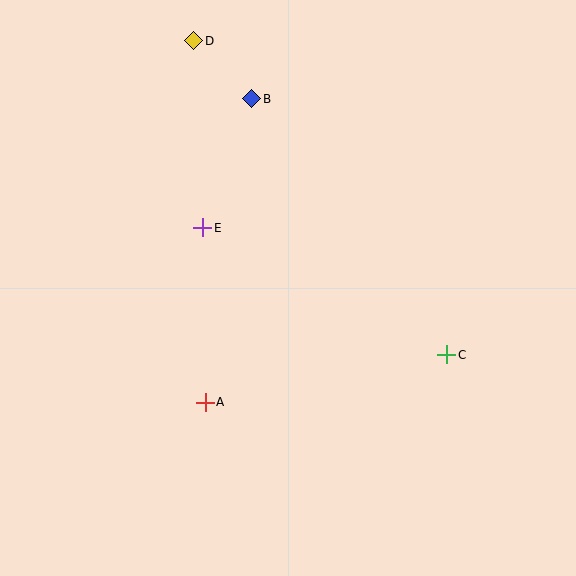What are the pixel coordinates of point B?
Point B is at (252, 99).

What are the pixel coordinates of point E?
Point E is at (203, 228).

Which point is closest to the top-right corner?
Point B is closest to the top-right corner.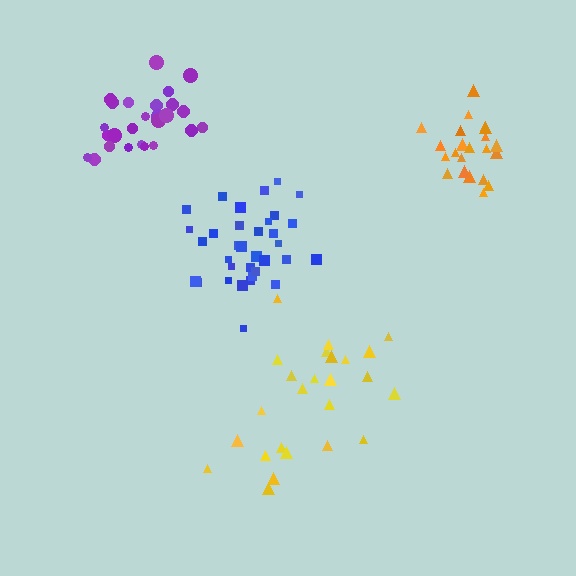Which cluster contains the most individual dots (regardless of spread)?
Blue (35).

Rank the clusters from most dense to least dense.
purple, orange, blue, yellow.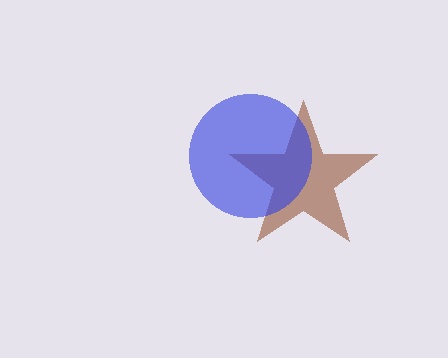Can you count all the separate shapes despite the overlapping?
Yes, there are 2 separate shapes.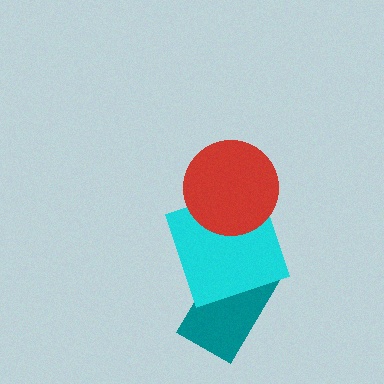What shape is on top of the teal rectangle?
The cyan square is on top of the teal rectangle.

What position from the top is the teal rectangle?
The teal rectangle is 3rd from the top.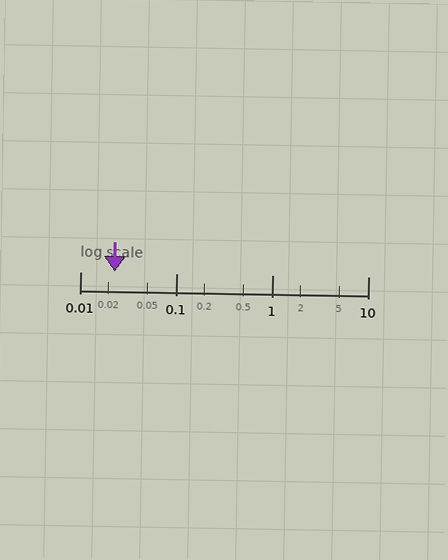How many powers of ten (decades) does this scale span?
The scale spans 3 decades, from 0.01 to 10.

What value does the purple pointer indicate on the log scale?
The pointer indicates approximately 0.023.